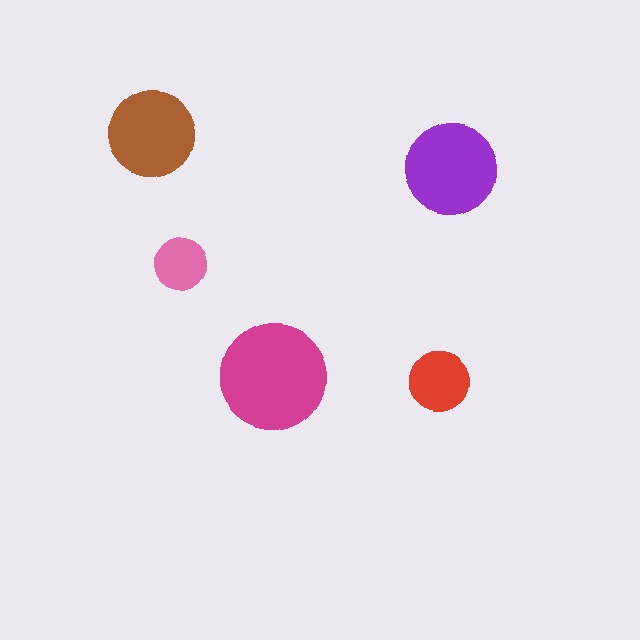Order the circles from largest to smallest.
the magenta one, the purple one, the brown one, the red one, the pink one.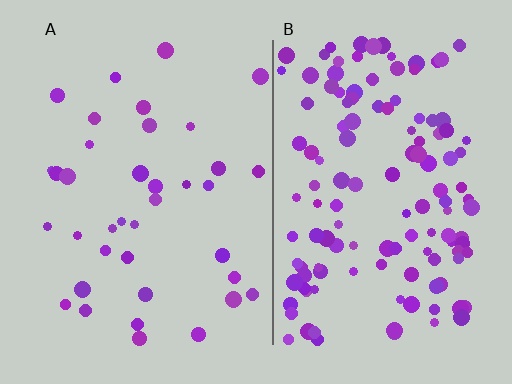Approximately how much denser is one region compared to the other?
Approximately 3.5× — region B over region A.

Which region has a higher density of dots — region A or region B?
B (the right).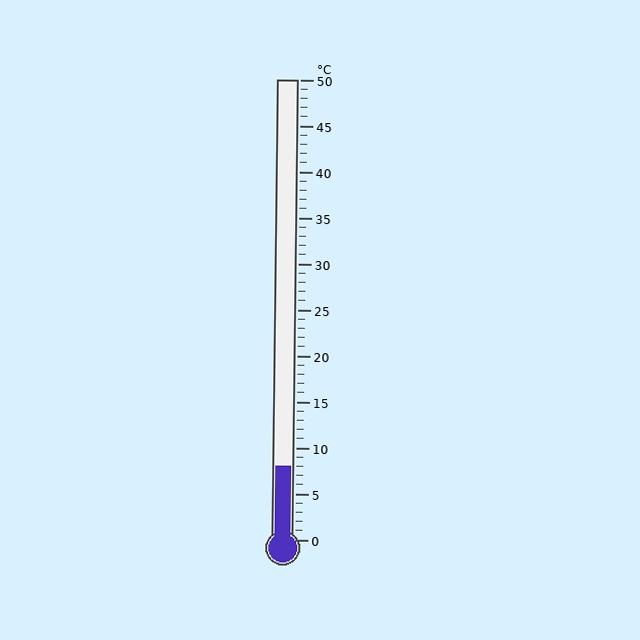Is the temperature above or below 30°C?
The temperature is below 30°C.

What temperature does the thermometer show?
The thermometer shows approximately 8°C.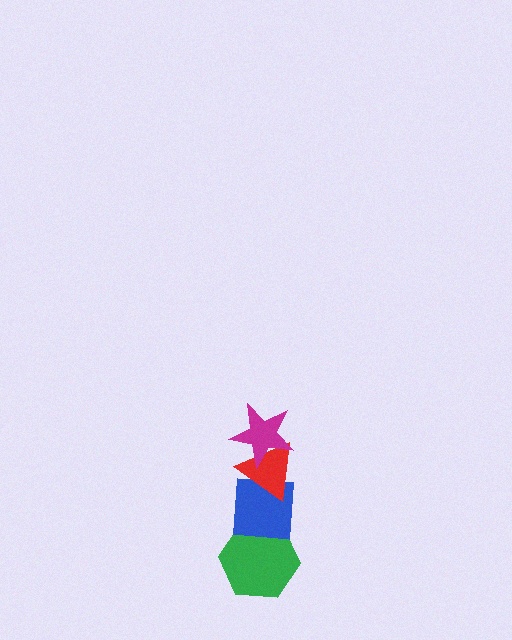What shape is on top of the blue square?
The red triangle is on top of the blue square.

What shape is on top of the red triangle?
The magenta star is on top of the red triangle.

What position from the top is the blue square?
The blue square is 3rd from the top.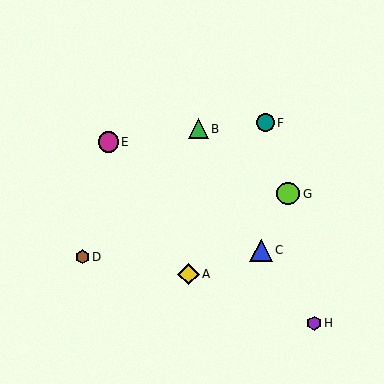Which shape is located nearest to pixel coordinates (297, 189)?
The lime circle (labeled G) at (288, 194) is nearest to that location.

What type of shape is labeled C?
Shape C is a blue triangle.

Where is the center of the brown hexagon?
The center of the brown hexagon is at (82, 257).